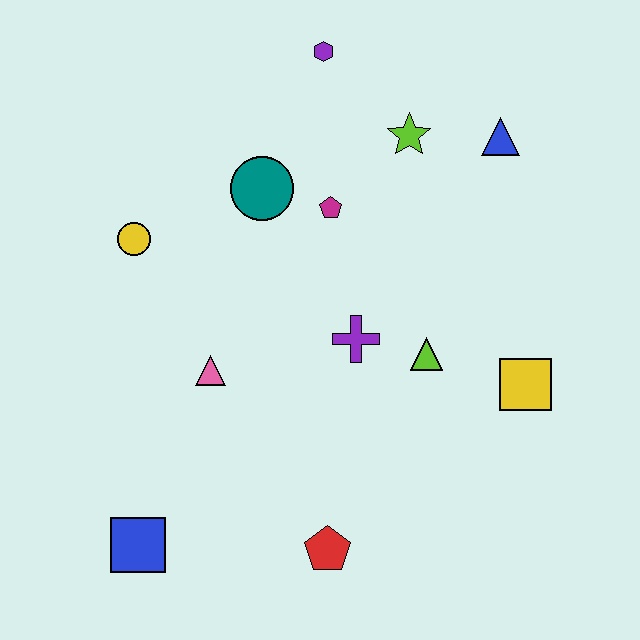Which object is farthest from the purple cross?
The blue square is farthest from the purple cross.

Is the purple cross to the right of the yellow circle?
Yes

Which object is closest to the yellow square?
The lime triangle is closest to the yellow square.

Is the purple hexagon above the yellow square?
Yes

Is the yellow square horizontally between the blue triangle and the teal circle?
No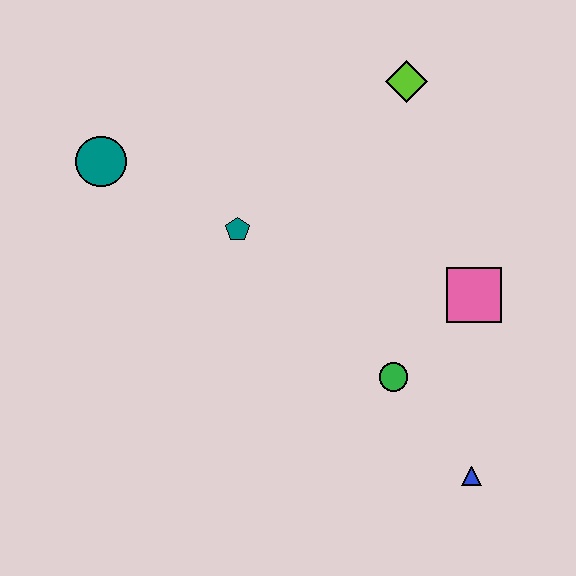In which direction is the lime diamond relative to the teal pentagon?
The lime diamond is to the right of the teal pentagon.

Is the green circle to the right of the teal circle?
Yes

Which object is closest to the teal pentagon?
The teal circle is closest to the teal pentagon.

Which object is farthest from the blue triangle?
The teal circle is farthest from the blue triangle.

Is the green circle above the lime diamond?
No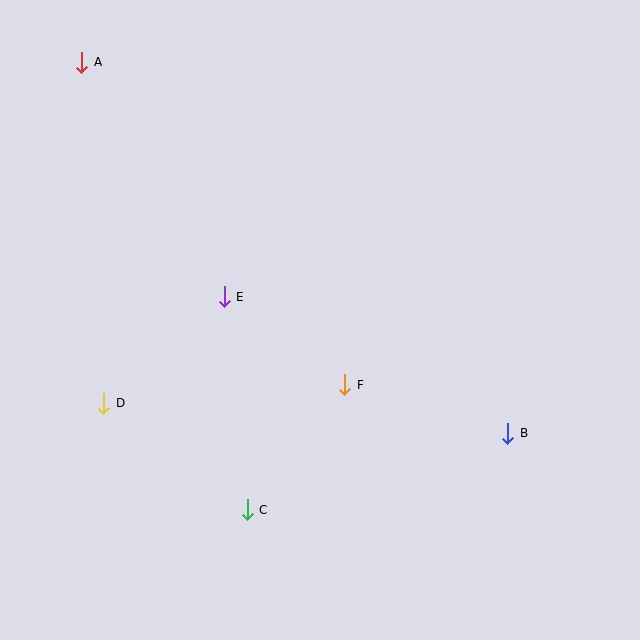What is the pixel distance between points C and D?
The distance between C and D is 179 pixels.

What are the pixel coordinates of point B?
Point B is at (508, 433).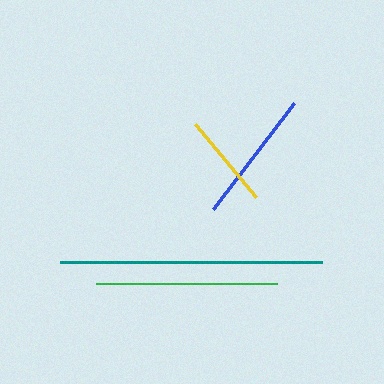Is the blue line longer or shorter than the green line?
The green line is longer than the blue line.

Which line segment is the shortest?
The yellow line is the shortest at approximately 95 pixels.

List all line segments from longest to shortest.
From longest to shortest: teal, green, blue, yellow.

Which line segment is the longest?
The teal line is the longest at approximately 262 pixels.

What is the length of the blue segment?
The blue segment is approximately 133 pixels long.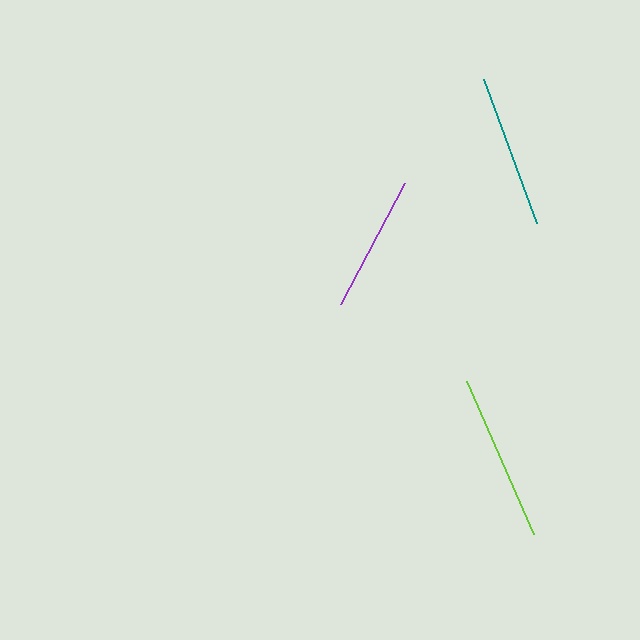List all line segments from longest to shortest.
From longest to shortest: lime, teal, purple.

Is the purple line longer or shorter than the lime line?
The lime line is longer than the purple line.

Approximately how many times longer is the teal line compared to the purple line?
The teal line is approximately 1.1 times the length of the purple line.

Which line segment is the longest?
The lime line is the longest at approximately 167 pixels.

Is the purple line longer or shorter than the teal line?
The teal line is longer than the purple line.